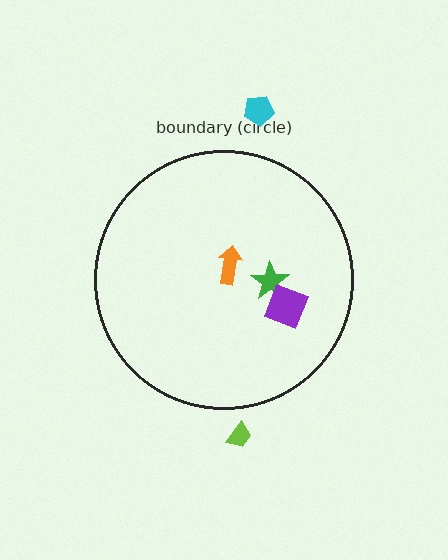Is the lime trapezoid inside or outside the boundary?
Outside.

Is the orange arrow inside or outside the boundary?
Inside.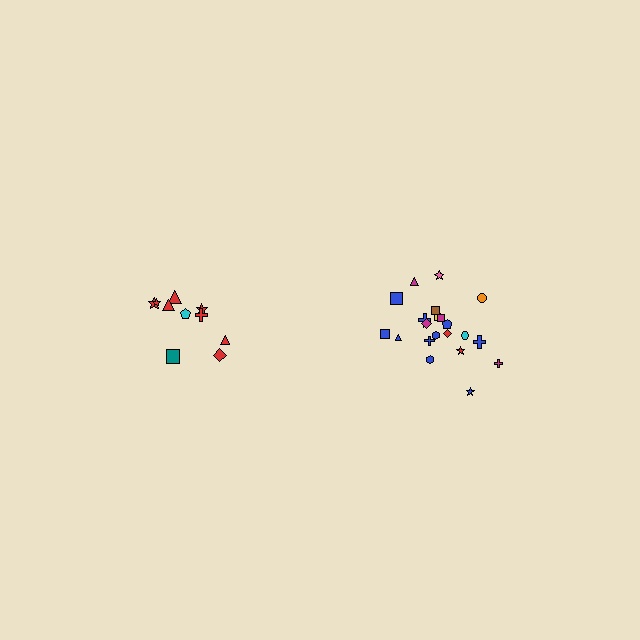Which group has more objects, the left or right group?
The right group.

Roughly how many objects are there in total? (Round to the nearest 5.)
Roughly 30 objects in total.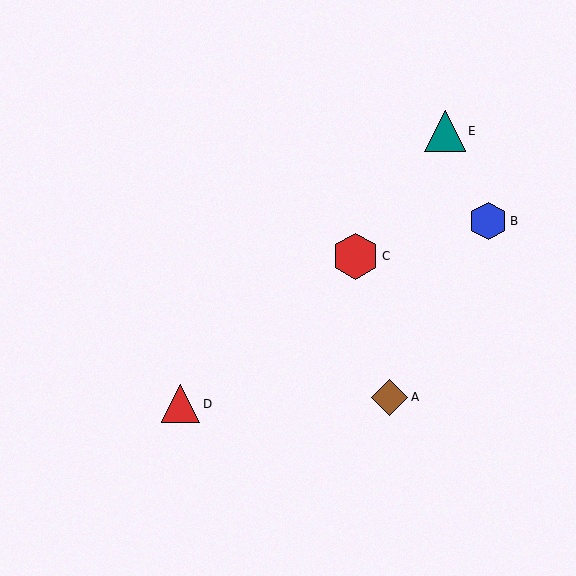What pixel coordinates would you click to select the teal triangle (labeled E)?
Click at (445, 131) to select the teal triangle E.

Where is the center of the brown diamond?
The center of the brown diamond is at (390, 397).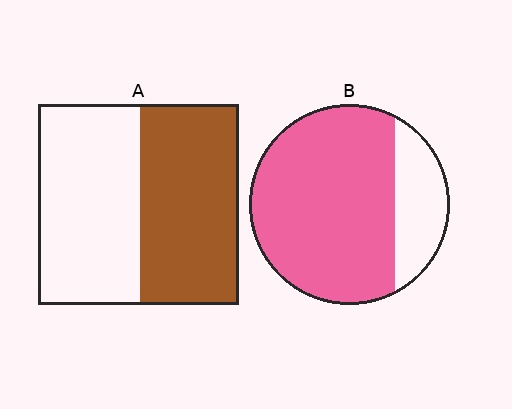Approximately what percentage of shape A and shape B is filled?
A is approximately 50% and B is approximately 80%.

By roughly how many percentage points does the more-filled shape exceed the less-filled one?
By roughly 30 percentage points (B over A).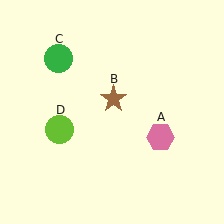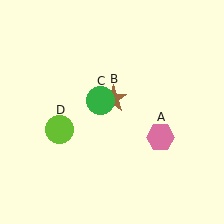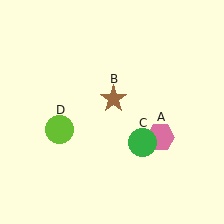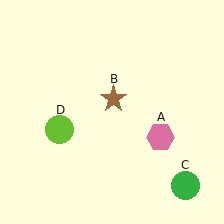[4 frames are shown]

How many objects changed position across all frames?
1 object changed position: green circle (object C).